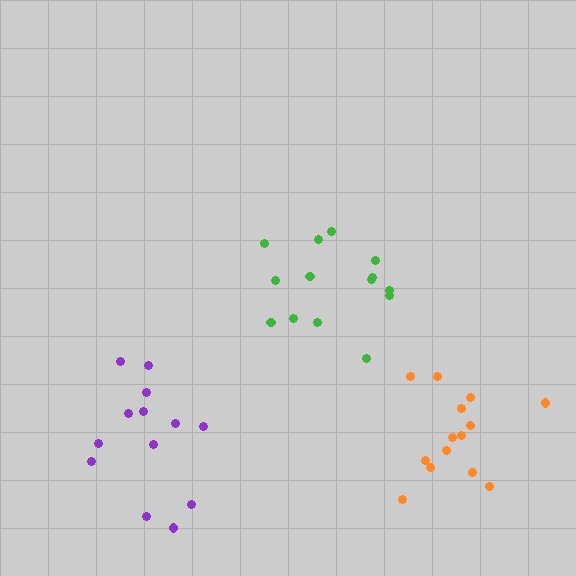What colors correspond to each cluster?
The clusters are colored: purple, orange, green.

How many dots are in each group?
Group 1: 13 dots, Group 2: 14 dots, Group 3: 14 dots (41 total).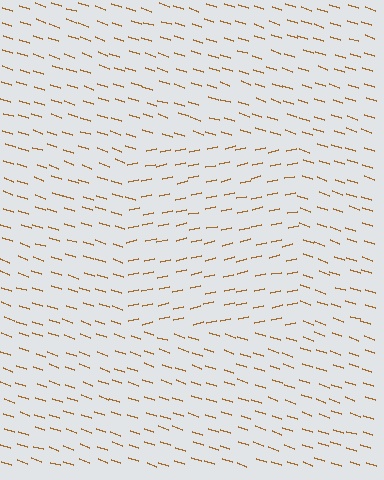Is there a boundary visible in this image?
Yes, there is a texture boundary formed by a change in line orientation.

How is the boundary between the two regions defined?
The boundary is defined purely by a change in line orientation (approximately 31 degrees difference). All lines are the same color and thickness.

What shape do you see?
I see a rectangle.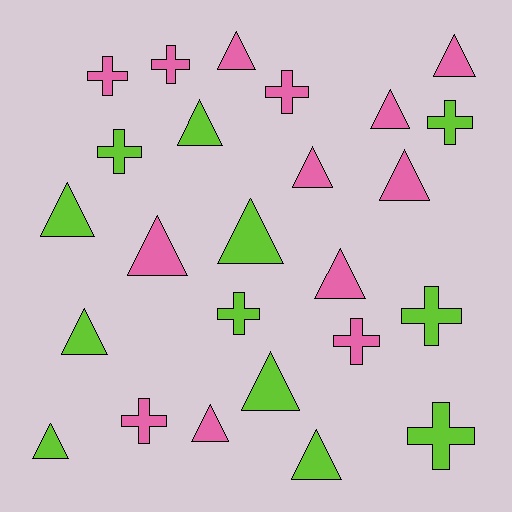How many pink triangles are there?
There are 8 pink triangles.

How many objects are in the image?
There are 25 objects.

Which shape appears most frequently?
Triangle, with 15 objects.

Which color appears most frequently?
Pink, with 13 objects.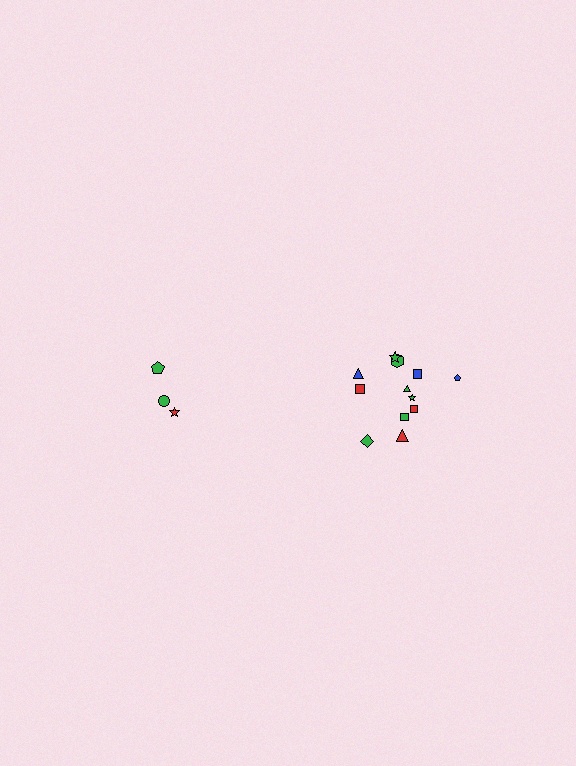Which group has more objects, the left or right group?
The right group.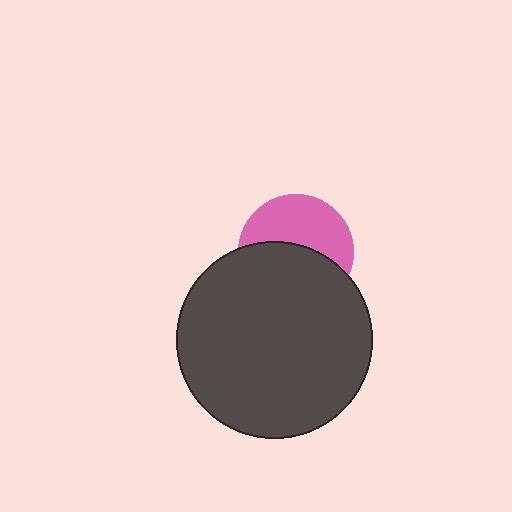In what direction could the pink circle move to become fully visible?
The pink circle could move up. That would shift it out from behind the dark gray circle entirely.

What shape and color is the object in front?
The object in front is a dark gray circle.